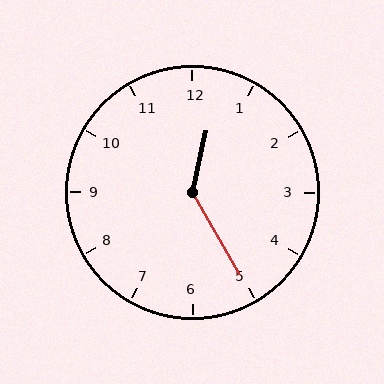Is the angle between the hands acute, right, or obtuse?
It is obtuse.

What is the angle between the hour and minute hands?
Approximately 138 degrees.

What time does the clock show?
12:25.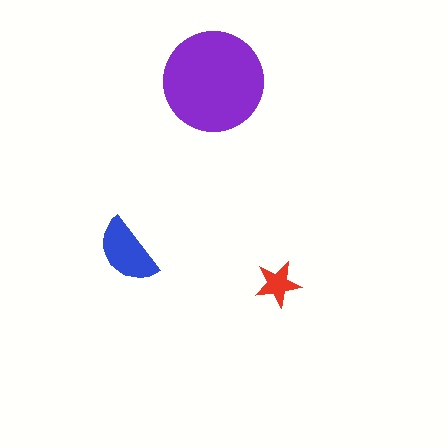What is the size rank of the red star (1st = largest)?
3rd.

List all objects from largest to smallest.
The purple circle, the blue semicircle, the red star.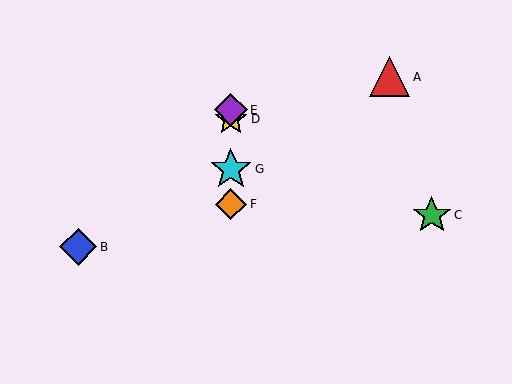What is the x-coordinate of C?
Object C is at x≈432.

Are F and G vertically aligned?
Yes, both are at x≈231.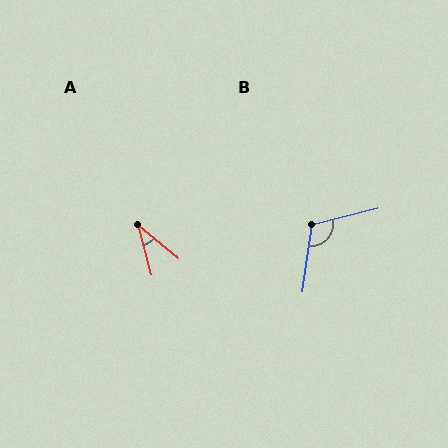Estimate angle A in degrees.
Approximately 35 degrees.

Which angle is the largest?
B, at approximately 112 degrees.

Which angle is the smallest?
A, at approximately 35 degrees.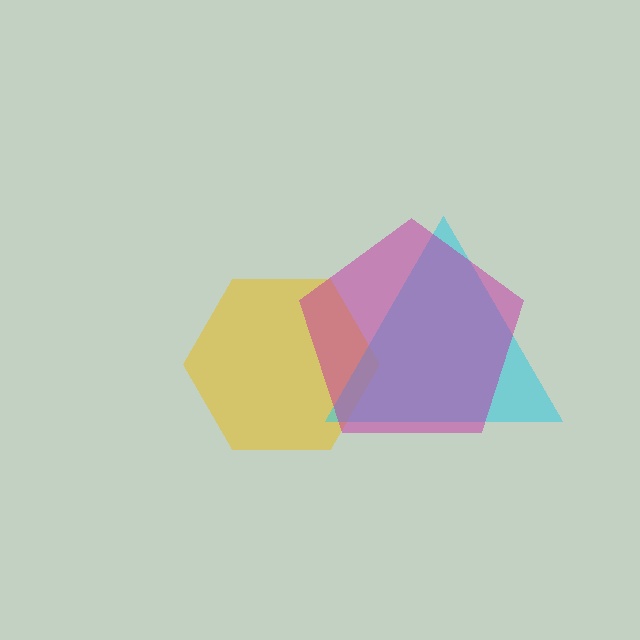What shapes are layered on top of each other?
The layered shapes are: a yellow hexagon, a cyan triangle, a magenta pentagon.